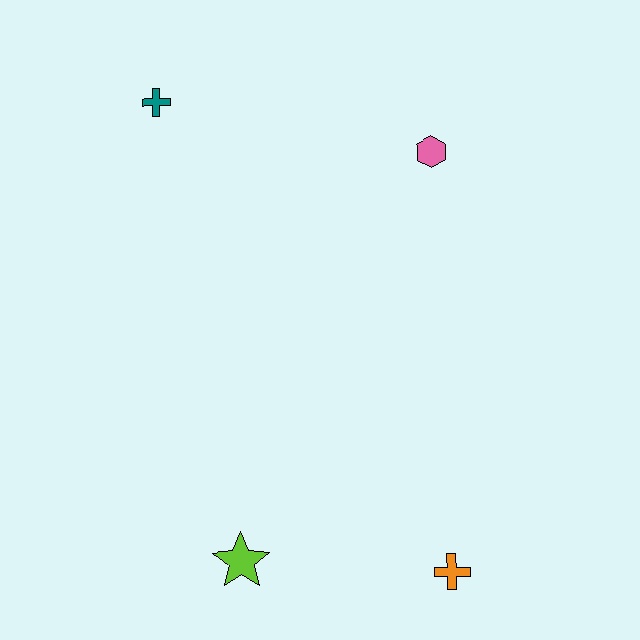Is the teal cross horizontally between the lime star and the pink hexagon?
No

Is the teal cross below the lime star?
No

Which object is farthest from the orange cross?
The teal cross is farthest from the orange cross.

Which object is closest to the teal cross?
The pink hexagon is closest to the teal cross.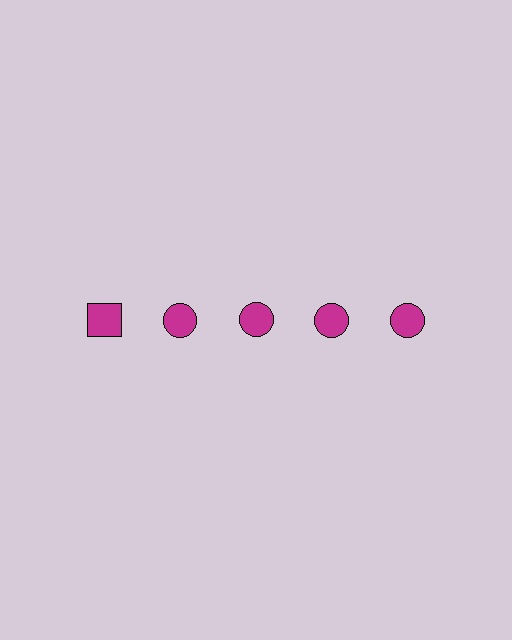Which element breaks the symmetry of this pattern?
The magenta square in the top row, leftmost column breaks the symmetry. All other shapes are magenta circles.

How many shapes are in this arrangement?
There are 5 shapes arranged in a grid pattern.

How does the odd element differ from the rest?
It has a different shape: square instead of circle.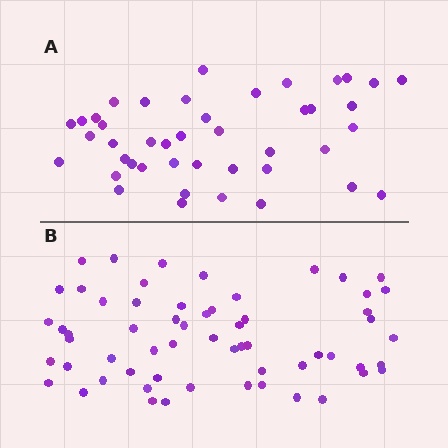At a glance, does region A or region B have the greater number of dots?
Region B (the bottom region) has more dots.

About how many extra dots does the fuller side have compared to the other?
Region B has approximately 15 more dots than region A.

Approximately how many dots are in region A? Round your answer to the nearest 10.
About 40 dots. (The exact count is 43, which rounds to 40.)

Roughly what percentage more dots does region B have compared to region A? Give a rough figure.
About 40% more.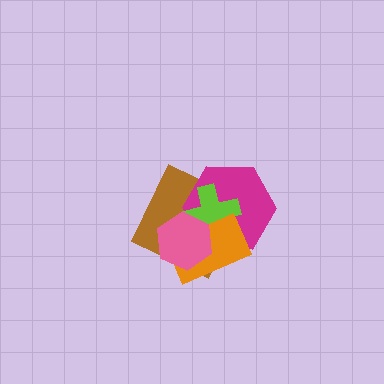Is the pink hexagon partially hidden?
No, no other shape covers it.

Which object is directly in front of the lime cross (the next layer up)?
The orange rectangle is directly in front of the lime cross.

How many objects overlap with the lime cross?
4 objects overlap with the lime cross.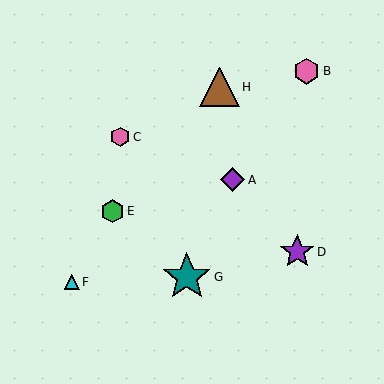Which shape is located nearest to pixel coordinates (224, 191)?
The purple diamond (labeled A) at (233, 180) is nearest to that location.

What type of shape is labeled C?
Shape C is a pink hexagon.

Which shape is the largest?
The teal star (labeled G) is the largest.